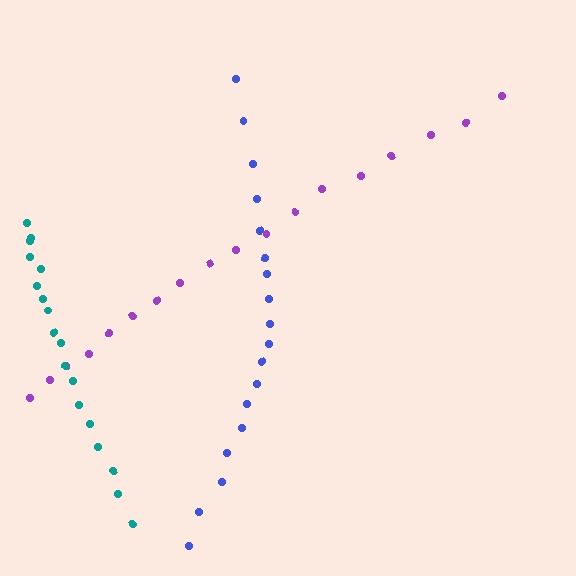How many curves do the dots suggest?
There are 3 distinct paths.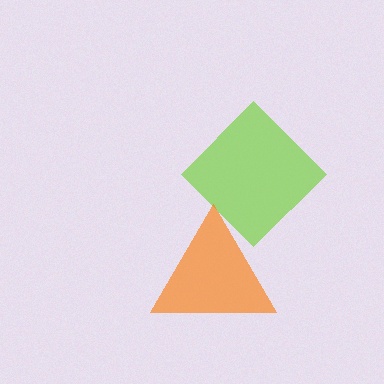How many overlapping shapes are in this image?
There are 2 overlapping shapes in the image.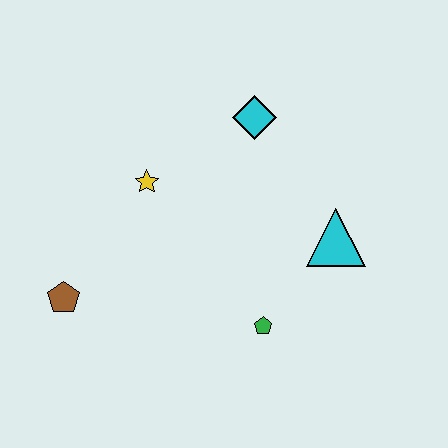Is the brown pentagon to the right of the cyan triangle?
No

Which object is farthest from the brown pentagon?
The cyan triangle is farthest from the brown pentagon.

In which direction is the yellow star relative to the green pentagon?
The yellow star is above the green pentagon.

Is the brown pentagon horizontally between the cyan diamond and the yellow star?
No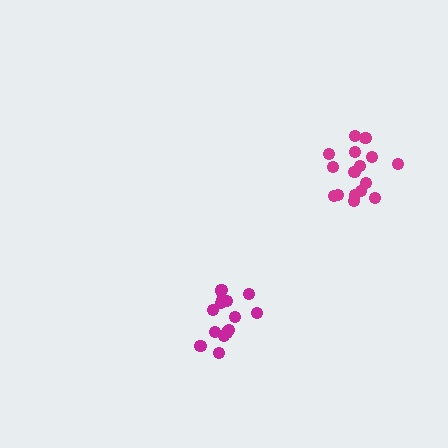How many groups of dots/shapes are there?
There are 2 groups.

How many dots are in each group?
Group 1: 15 dots, Group 2: 16 dots (31 total).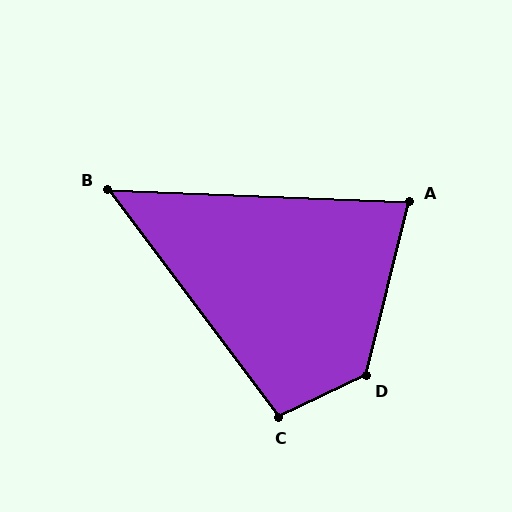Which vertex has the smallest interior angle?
B, at approximately 51 degrees.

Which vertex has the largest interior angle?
D, at approximately 129 degrees.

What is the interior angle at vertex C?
Approximately 102 degrees (obtuse).